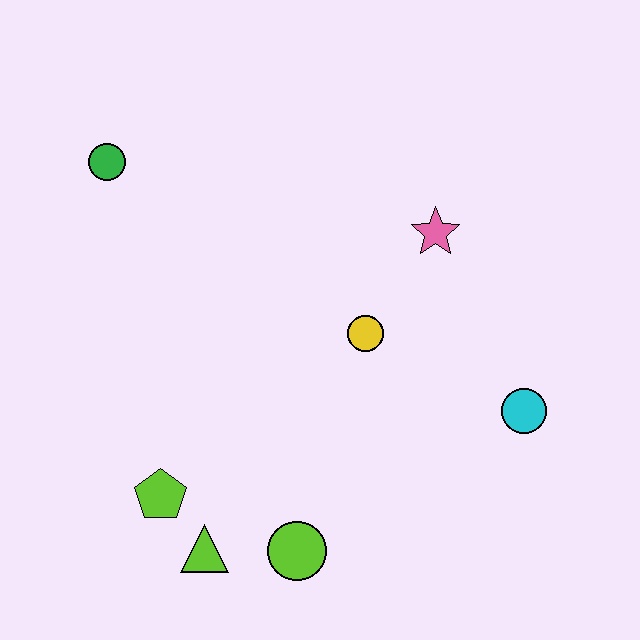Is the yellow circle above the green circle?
No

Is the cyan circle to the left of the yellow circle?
No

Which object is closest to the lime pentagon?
The lime triangle is closest to the lime pentagon.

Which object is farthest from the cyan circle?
The green circle is farthest from the cyan circle.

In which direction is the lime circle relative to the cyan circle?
The lime circle is to the left of the cyan circle.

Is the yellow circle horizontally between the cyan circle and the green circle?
Yes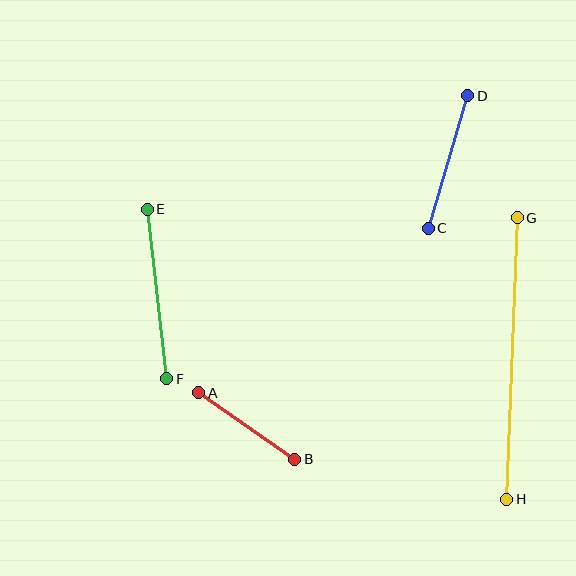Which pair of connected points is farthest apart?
Points G and H are farthest apart.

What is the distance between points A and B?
The distance is approximately 117 pixels.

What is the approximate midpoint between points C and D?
The midpoint is at approximately (448, 162) pixels.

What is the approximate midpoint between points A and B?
The midpoint is at approximately (247, 426) pixels.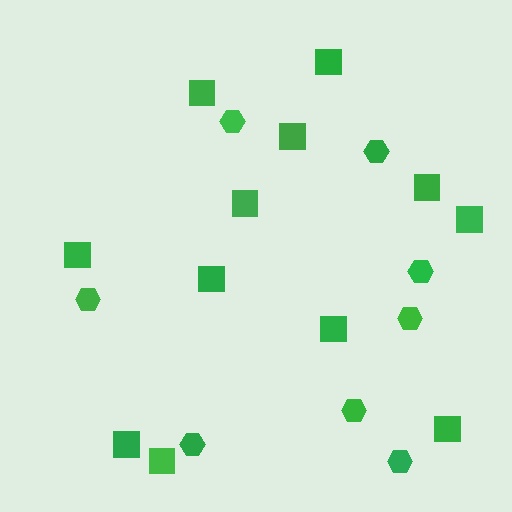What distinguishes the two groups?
There are 2 groups: one group of hexagons (8) and one group of squares (12).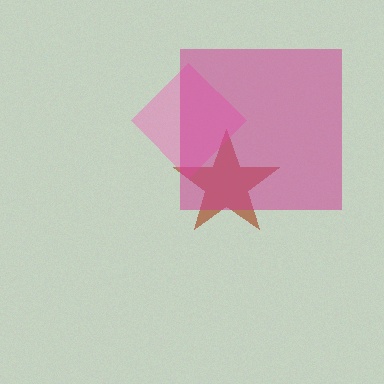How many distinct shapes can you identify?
There are 3 distinct shapes: a brown star, a pink diamond, a magenta square.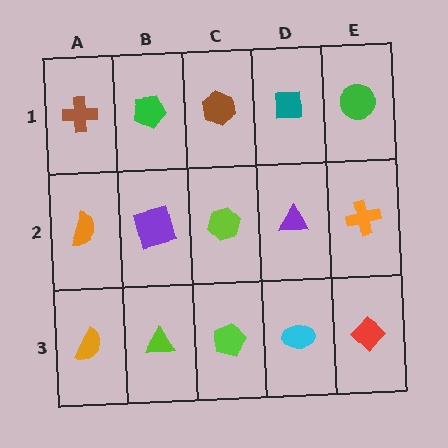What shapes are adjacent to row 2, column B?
A green pentagon (row 1, column B), a lime triangle (row 3, column B), an orange semicircle (row 2, column A), a lime hexagon (row 2, column C).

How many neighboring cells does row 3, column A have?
2.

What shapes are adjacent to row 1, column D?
A purple triangle (row 2, column D), a brown hexagon (row 1, column C), a green circle (row 1, column E).